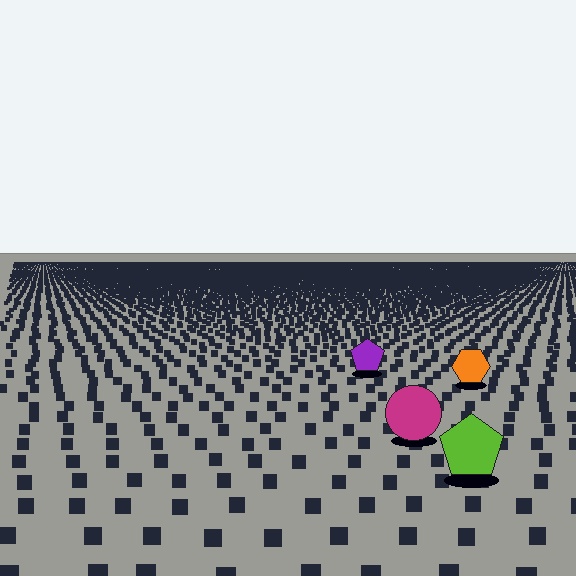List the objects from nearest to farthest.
From nearest to farthest: the lime pentagon, the magenta circle, the orange hexagon, the purple pentagon.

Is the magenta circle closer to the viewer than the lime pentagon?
No. The lime pentagon is closer — you can tell from the texture gradient: the ground texture is coarser near it.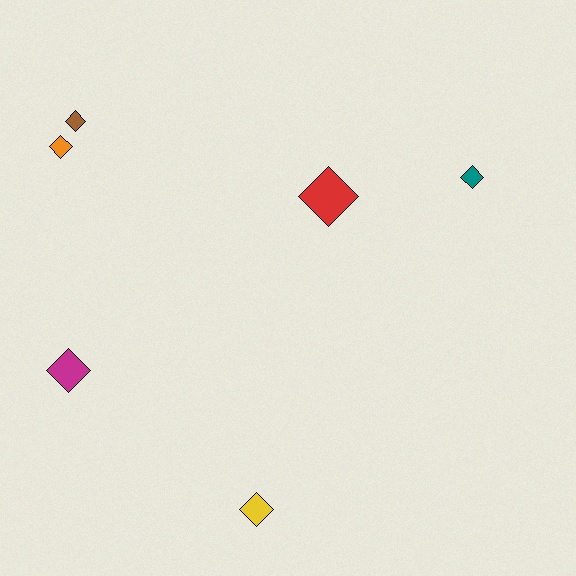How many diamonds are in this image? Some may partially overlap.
There are 6 diamonds.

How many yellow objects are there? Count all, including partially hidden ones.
There is 1 yellow object.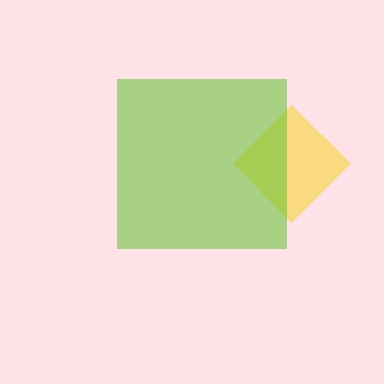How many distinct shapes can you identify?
There are 2 distinct shapes: a yellow diamond, a lime square.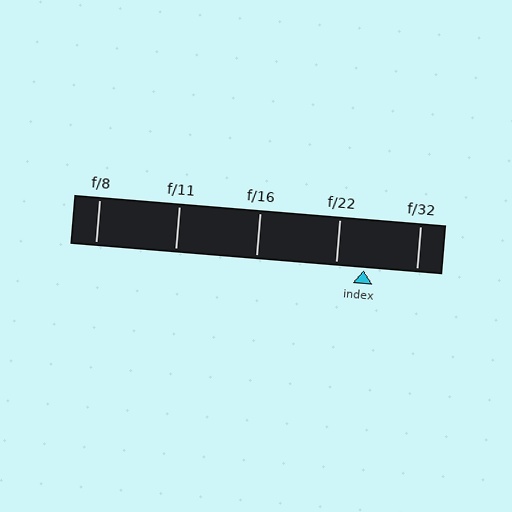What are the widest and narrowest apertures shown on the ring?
The widest aperture shown is f/8 and the narrowest is f/32.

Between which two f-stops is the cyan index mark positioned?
The index mark is between f/22 and f/32.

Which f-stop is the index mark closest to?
The index mark is closest to f/22.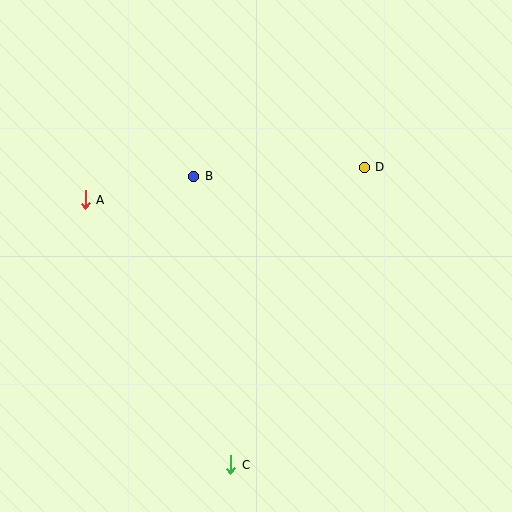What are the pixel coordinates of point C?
Point C is at (231, 465).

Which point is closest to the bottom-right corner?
Point C is closest to the bottom-right corner.